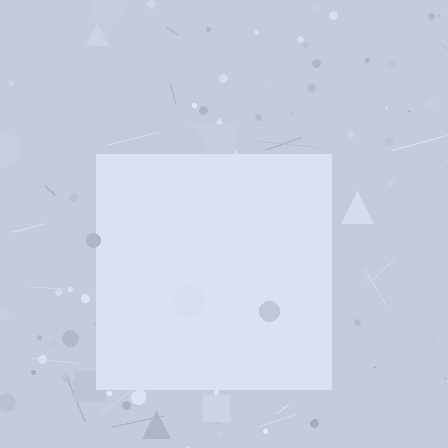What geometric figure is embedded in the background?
A square is embedded in the background.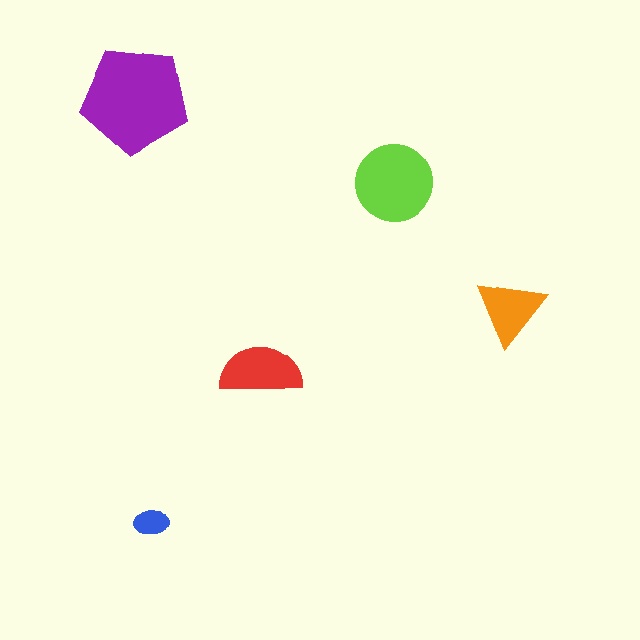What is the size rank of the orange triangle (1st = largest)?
4th.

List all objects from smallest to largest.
The blue ellipse, the orange triangle, the red semicircle, the lime circle, the purple pentagon.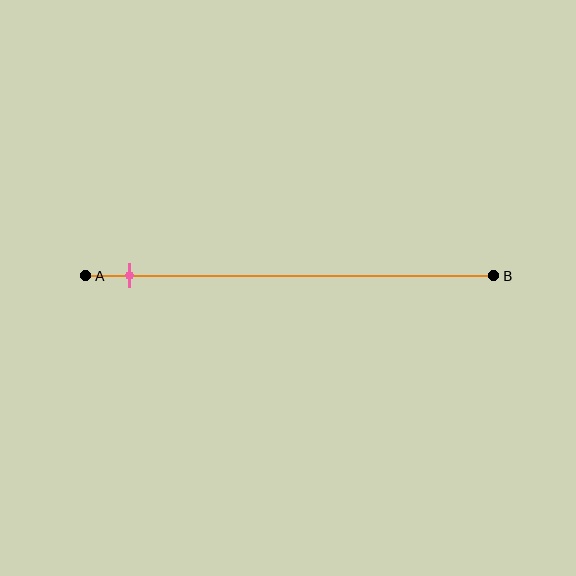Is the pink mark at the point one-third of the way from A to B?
No, the mark is at about 10% from A, not at the 33% one-third point.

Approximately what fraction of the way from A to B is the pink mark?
The pink mark is approximately 10% of the way from A to B.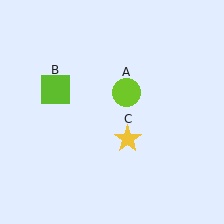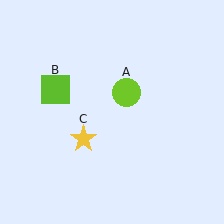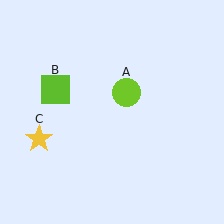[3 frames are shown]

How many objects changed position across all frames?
1 object changed position: yellow star (object C).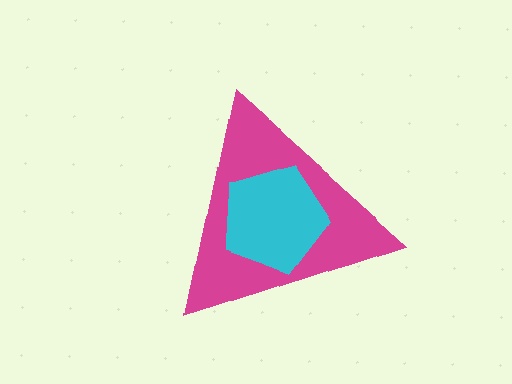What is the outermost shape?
The magenta triangle.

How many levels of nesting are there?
2.